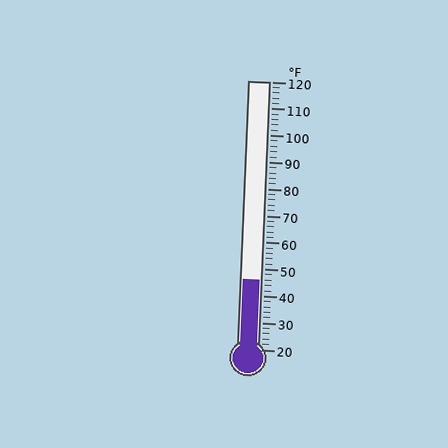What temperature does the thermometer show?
The thermometer shows approximately 46°F.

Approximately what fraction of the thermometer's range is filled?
The thermometer is filled to approximately 25% of its range.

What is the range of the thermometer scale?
The thermometer scale ranges from 20°F to 120°F.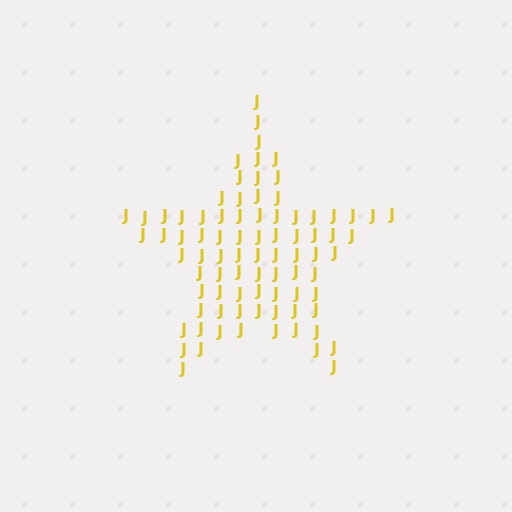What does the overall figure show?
The overall figure shows a star.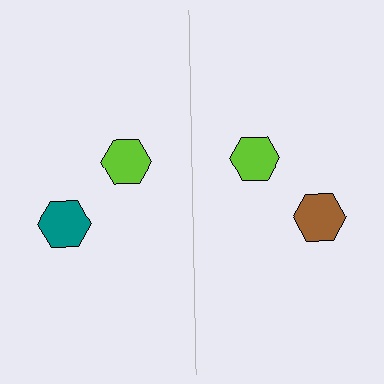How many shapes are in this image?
There are 4 shapes in this image.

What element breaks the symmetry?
The brown hexagon on the right side breaks the symmetry — its mirror counterpart is teal.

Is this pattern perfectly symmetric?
No, the pattern is not perfectly symmetric. The brown hexagon on the right side breaks the symmetry — its mirror counterpart is teal.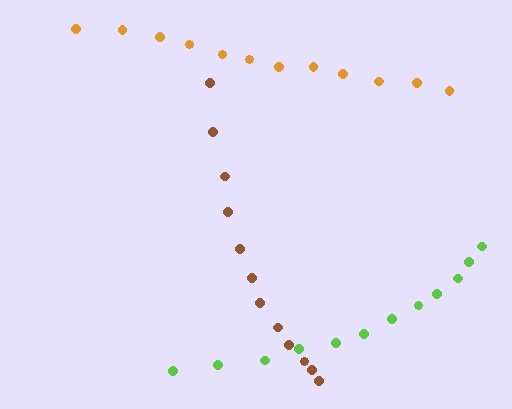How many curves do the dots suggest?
There are 3 distinct paths.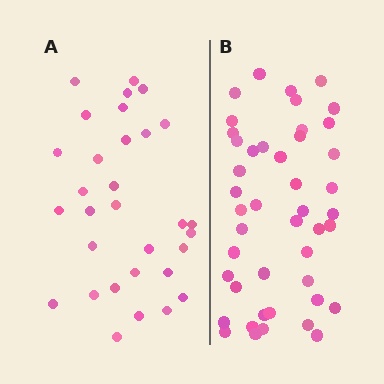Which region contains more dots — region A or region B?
Region B (the right region) has more dots.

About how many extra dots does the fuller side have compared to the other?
Region B has approximately 15 more dots than region A.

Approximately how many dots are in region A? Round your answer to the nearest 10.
About 30 dots. (The exact count is 31, which rounds to 30.)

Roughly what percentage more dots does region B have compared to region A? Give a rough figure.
About 45% more.